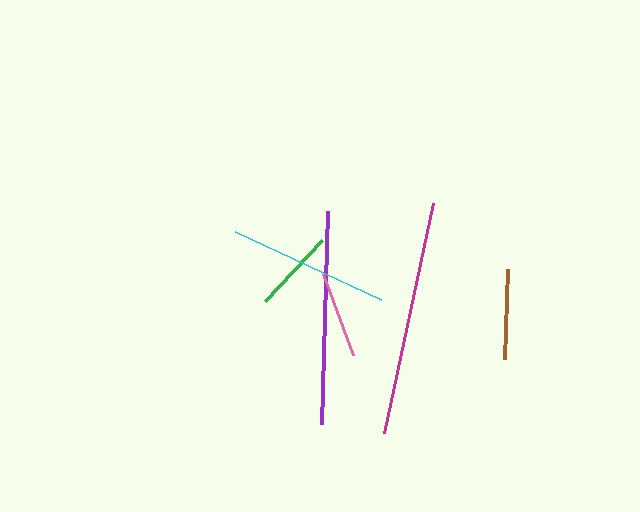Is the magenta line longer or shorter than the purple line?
The magenta line is longer than the purple line.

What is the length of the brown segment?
The brown segment is approximately 90 pixels long.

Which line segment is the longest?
The magenta line is the longest at approximately 235 pixels.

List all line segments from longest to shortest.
From longest to shortest: magenta, purple, cyan, brown, pink, green.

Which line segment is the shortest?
The green line is the shortest at approximately 83 pixels.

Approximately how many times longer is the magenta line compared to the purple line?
The magenta line is approximately 1.1 times the length of the purple line.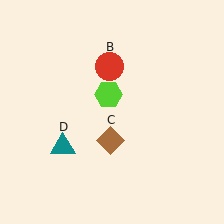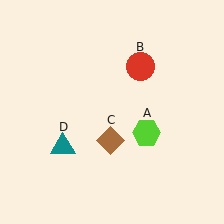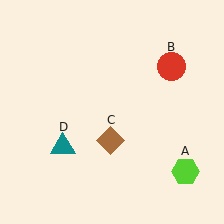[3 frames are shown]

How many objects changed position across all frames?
2 objects changed position: lime hexagon (object A), red circle (object B).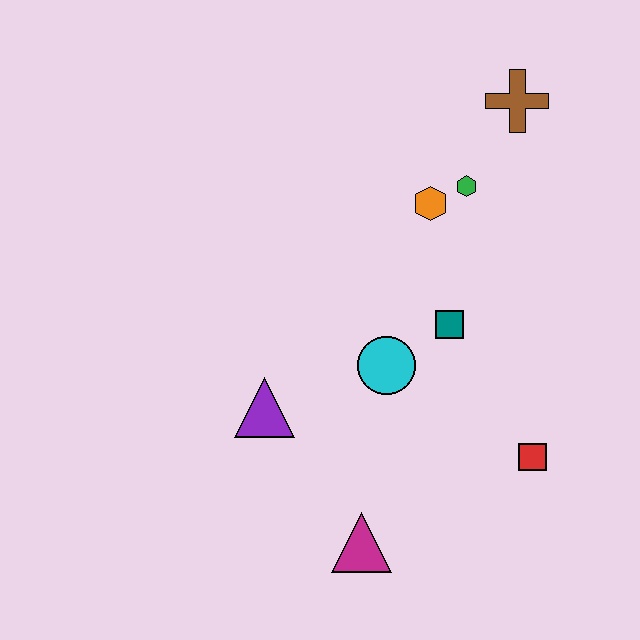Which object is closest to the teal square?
The cyan circle is closest to the teal square.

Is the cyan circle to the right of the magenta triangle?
Yes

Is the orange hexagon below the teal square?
No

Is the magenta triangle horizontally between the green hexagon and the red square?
No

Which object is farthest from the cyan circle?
The brown cross is farthest from the cyan circle.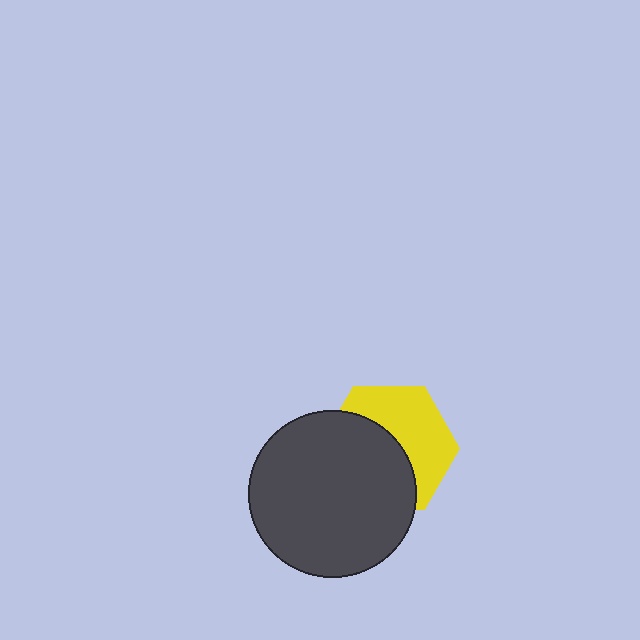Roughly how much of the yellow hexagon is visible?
About half of it is visible (roughly 48%).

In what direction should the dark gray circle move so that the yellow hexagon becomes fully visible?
The dark gray circle should move toward the lower-left. That is the shortest direction to clear the overlap and leave the yellow hexagon fully visible.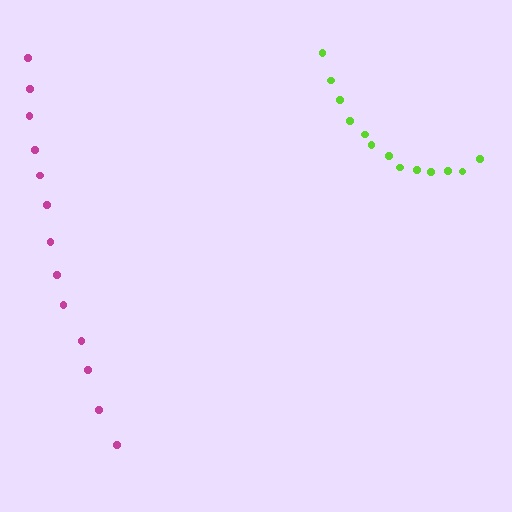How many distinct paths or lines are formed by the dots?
There are 2 distinct paths.